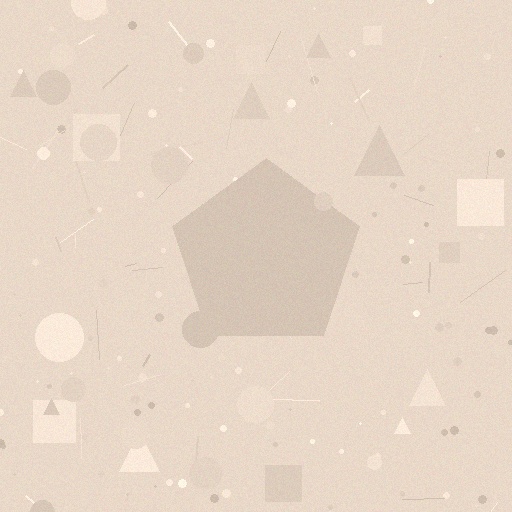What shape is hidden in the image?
A pentagon is hidden in the image.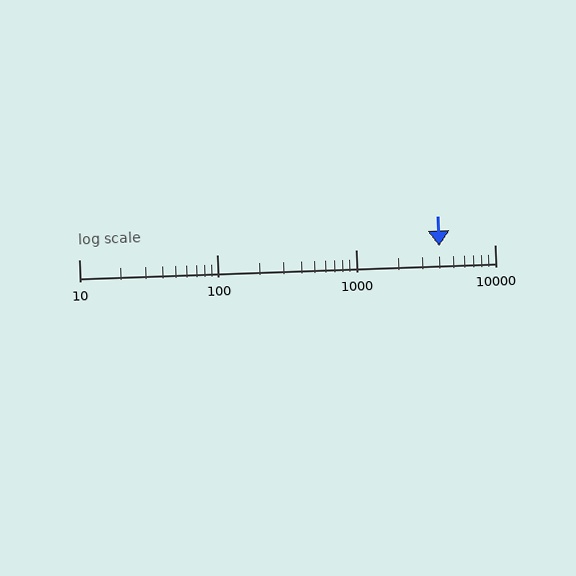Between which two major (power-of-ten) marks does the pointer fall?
The pointer is between 1000 and 10000.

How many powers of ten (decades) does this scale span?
The scale spans 3 decades, from 10 to 10000.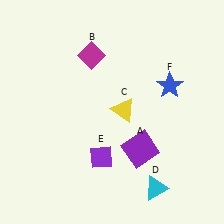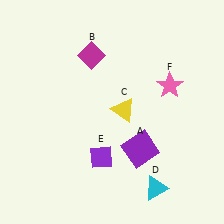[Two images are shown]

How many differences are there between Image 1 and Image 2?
There is 1 difference between the two images.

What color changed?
The star (F) changed from blue in Image 1 to pink in Image 2.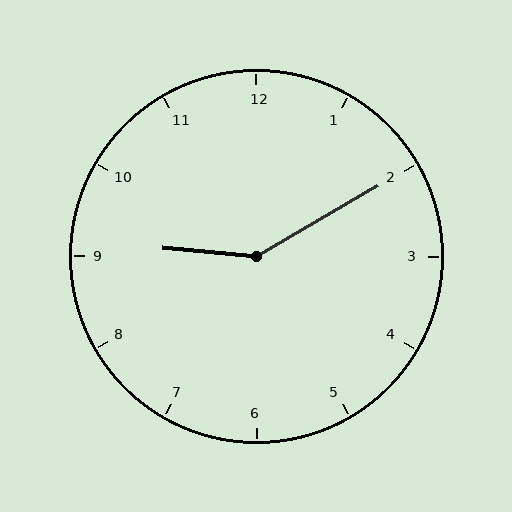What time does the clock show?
9:10.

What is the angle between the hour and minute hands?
Approximately 145 degrees.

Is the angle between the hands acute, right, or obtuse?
It is obtuse.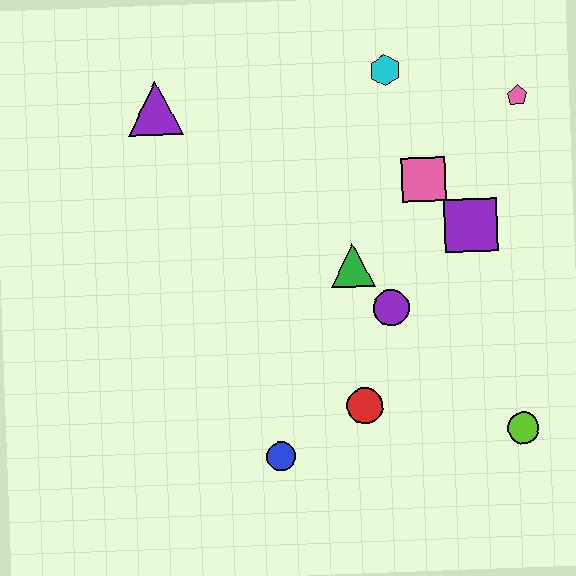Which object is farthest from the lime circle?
The purple triangle is farthest from the lime circle.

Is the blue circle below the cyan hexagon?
Yes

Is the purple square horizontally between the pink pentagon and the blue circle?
Yes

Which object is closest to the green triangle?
The purple circle is closest to the green triangle.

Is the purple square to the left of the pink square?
No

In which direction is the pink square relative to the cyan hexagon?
The pink square is below the cyan hexagon.